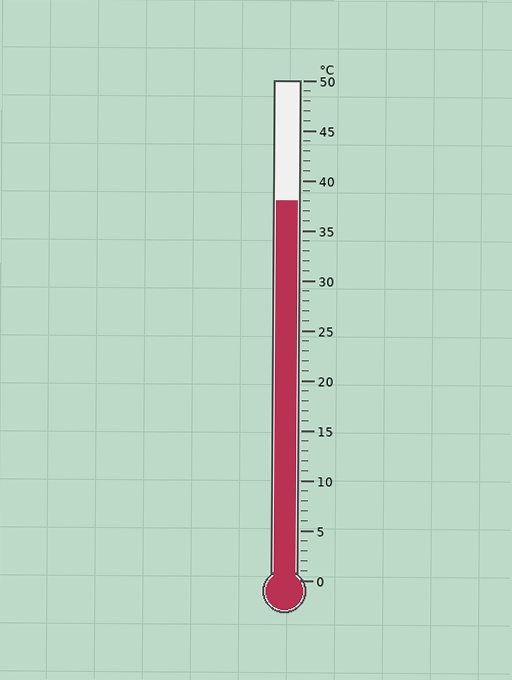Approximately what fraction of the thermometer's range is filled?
The thermometer is filled to approximately 75% of its range.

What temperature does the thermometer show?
The thermometer shows approximately 38°C.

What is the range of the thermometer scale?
The thermometer scale ranges from 0°C to 50°C.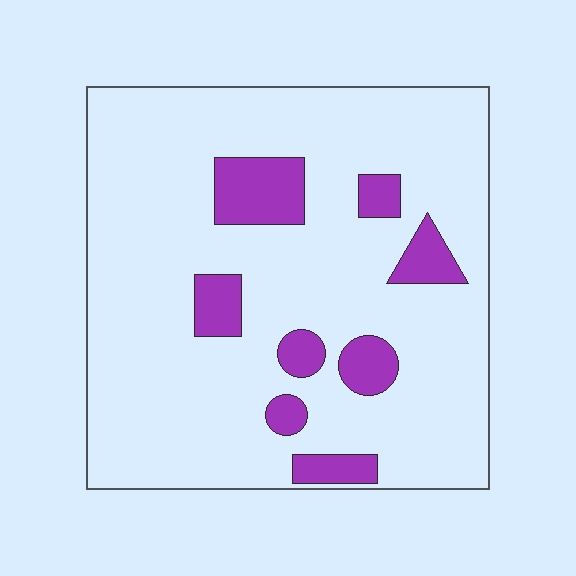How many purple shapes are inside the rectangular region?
8.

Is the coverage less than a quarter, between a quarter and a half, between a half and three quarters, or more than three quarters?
Less than a quarter.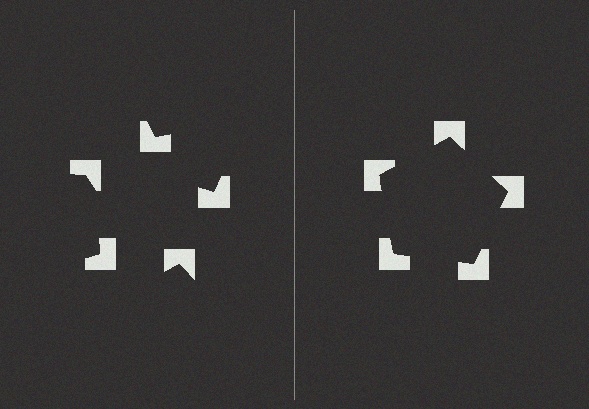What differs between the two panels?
The notched squares are positioned identically on both sides; only the wedge orientations differ. On the right they align to a pentagon; on the left they are misaligned.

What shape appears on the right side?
An illusory pentagon.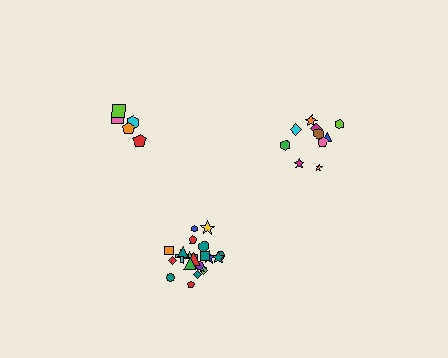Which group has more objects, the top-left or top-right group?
The top-right group.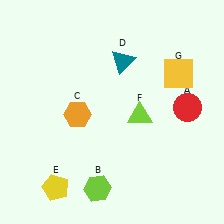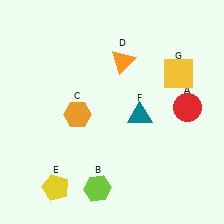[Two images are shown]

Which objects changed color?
D changed from teal to orange. F changed from lime to teal.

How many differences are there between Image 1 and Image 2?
There are 2 differences between the two images.